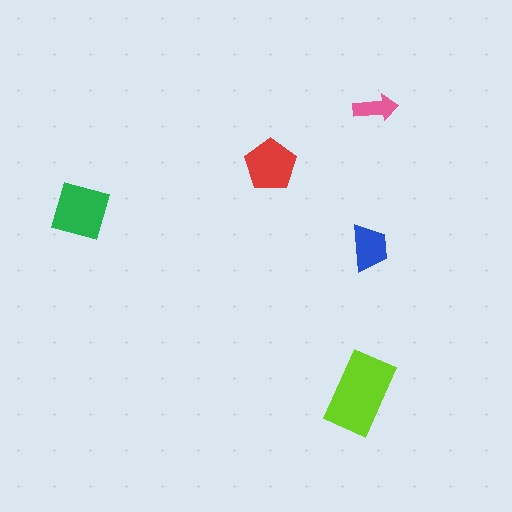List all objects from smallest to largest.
The pink arrow, the blue trapezoid, the red pentagon, the green square, the lime rectangle.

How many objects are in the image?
There are 5 objects in the image.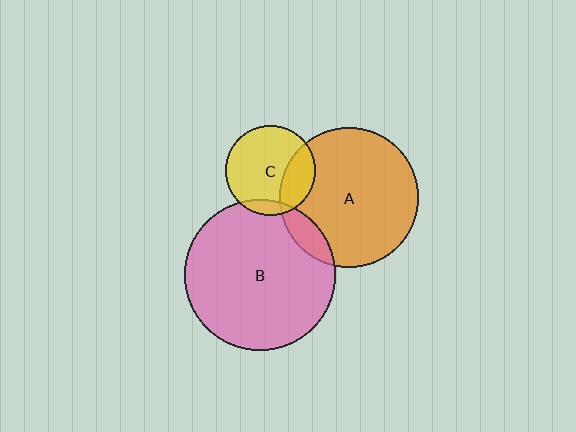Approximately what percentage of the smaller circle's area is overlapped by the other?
Approximately 25%.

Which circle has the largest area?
Circle B (pink).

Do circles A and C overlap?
Yes.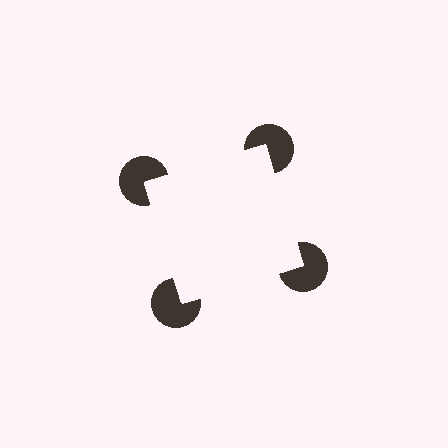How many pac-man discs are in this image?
There are 4 — one at each vertex of the illusory square.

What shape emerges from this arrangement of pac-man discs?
An illusory square — its edges are inferred from the aligned wedge cuts in the pac-man discs, not physically drawn.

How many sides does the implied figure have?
4 sides.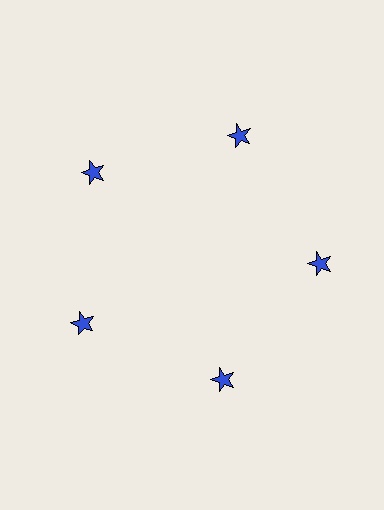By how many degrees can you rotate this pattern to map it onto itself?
The pattern maps onto itself every 72 degrees of rotation.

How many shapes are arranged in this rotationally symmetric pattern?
There are 5 shapes, arranged in 5 groups of 1.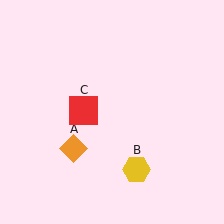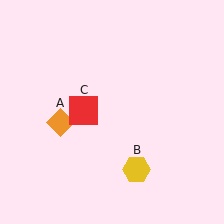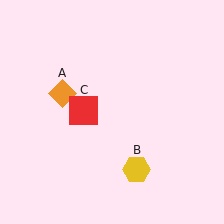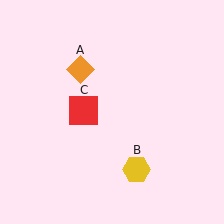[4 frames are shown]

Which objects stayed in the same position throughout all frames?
Yellow hexagon (object B) and red square (object C) remained stationary.